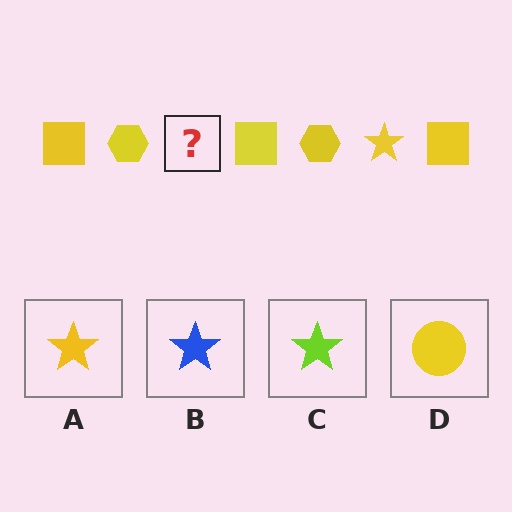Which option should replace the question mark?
Option A.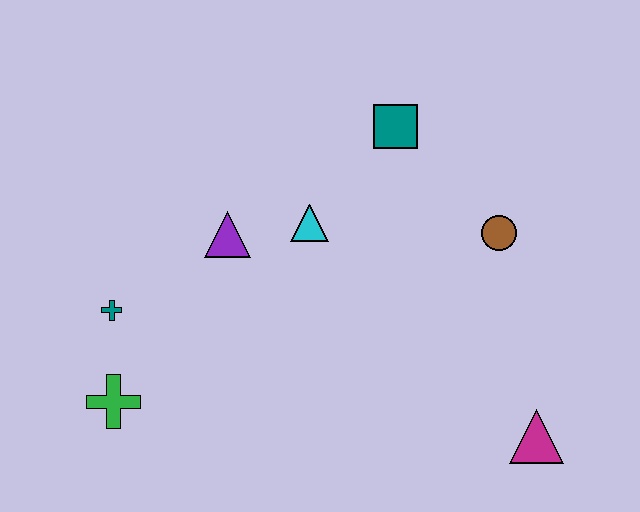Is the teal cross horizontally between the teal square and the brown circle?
No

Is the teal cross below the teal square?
Yes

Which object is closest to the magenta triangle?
The brown circle is closest to the magenta triangle.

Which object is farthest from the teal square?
The green cross is farthest from the teal square.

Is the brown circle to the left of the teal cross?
No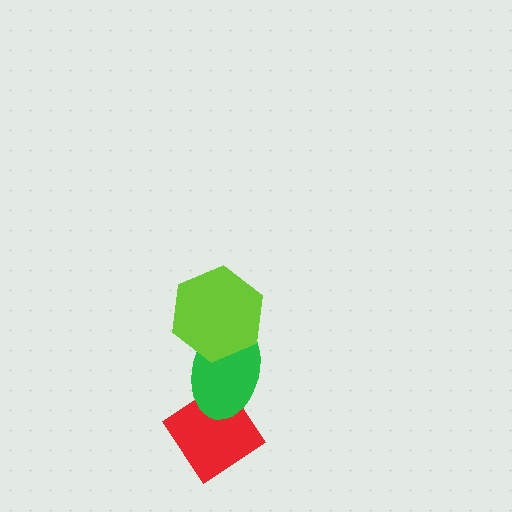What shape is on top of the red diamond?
The green ellipse is on top of the red diamond.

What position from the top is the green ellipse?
The green ellipse is 2nd from the top.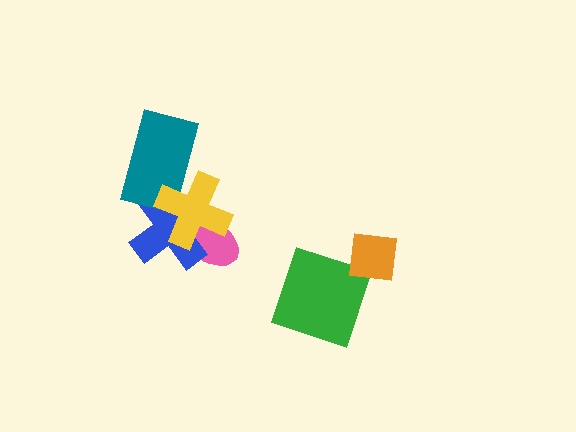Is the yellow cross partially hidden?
No, no other shape covers it.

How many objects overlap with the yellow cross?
3 objects overlap with the yellow cross.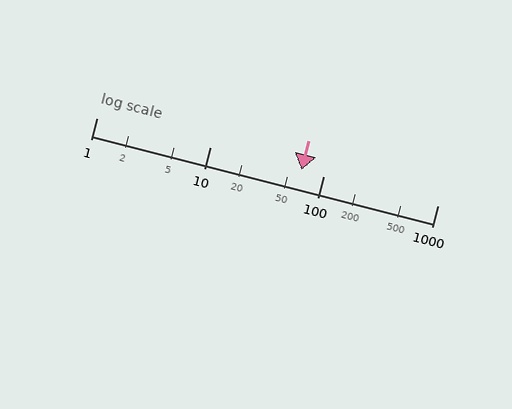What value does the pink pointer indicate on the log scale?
The pointer indicates approximately 64.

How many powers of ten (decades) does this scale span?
The scale spans 3 decades, from 1 to 1000.